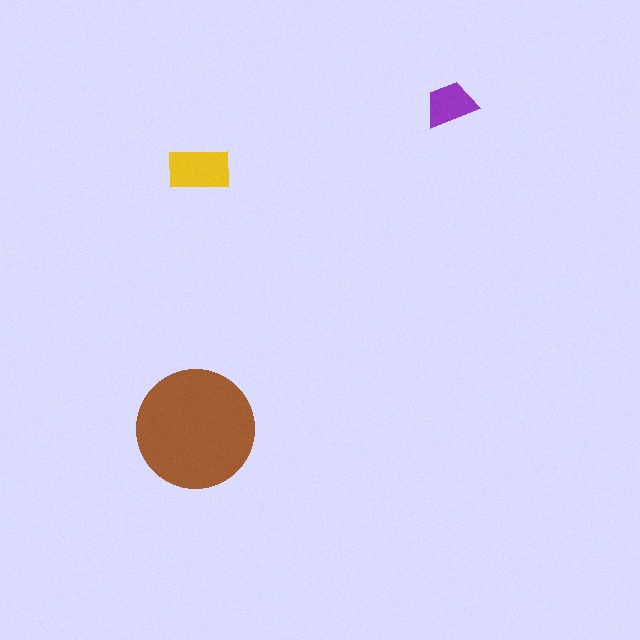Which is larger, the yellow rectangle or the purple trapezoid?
The yellow rectangle.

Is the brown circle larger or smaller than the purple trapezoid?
Larger.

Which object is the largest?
The brown circle.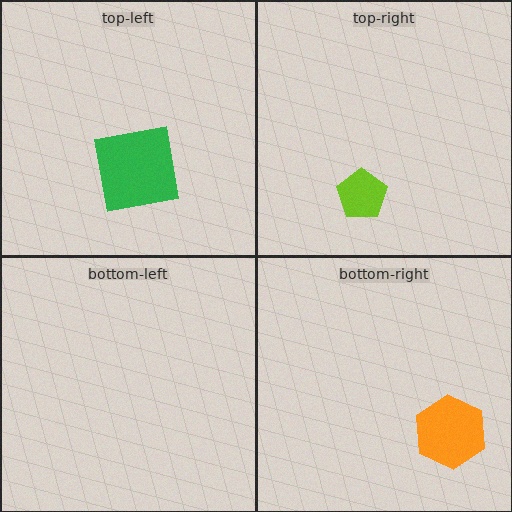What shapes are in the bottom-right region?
The orange hexagon.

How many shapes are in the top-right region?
1.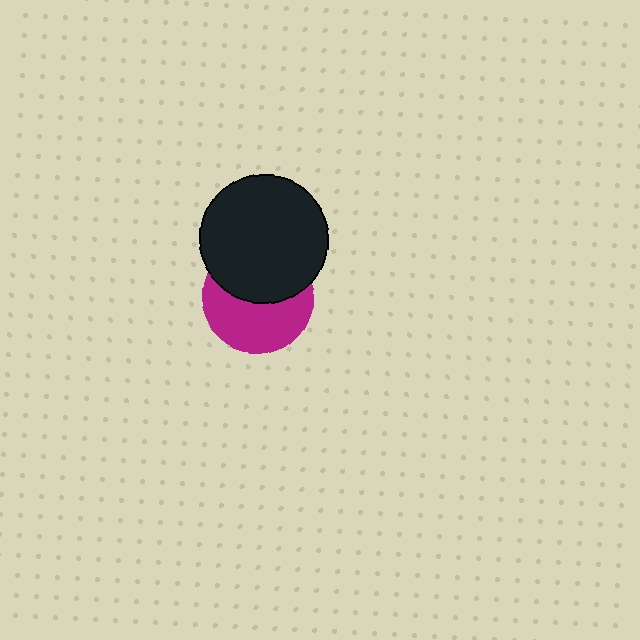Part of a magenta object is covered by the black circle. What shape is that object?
It is a circle.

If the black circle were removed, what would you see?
You would see the complete magenta circle.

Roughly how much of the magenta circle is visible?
About half of it is visible (roughly 53%).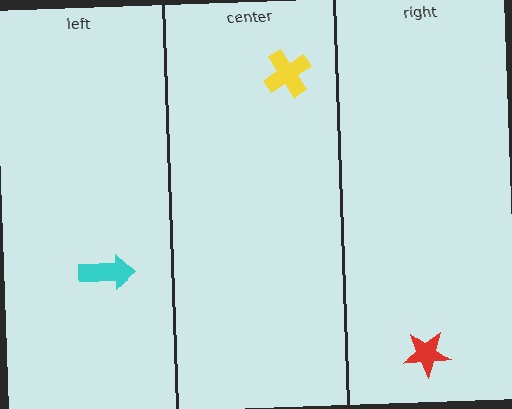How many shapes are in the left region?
1.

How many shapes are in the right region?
1.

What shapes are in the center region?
The yellow cross.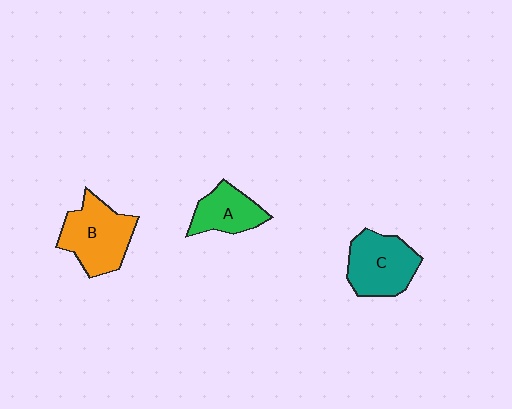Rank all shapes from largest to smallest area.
From largest to smallest: B (orange), C (teal), A (green).